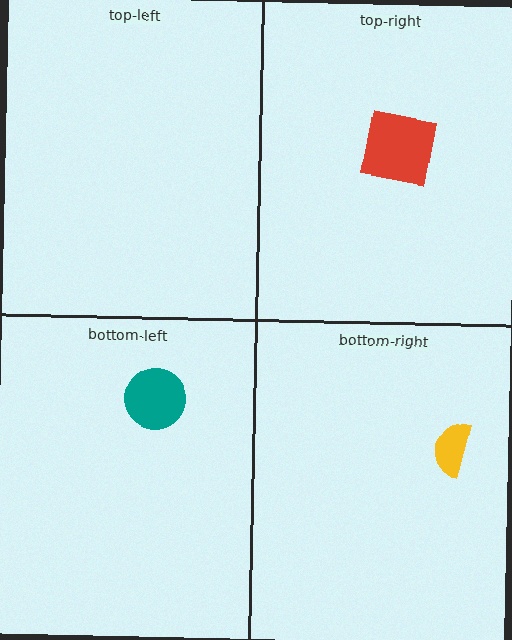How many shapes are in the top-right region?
1.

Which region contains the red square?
The top-right region.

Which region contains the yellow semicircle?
The bottom-right region.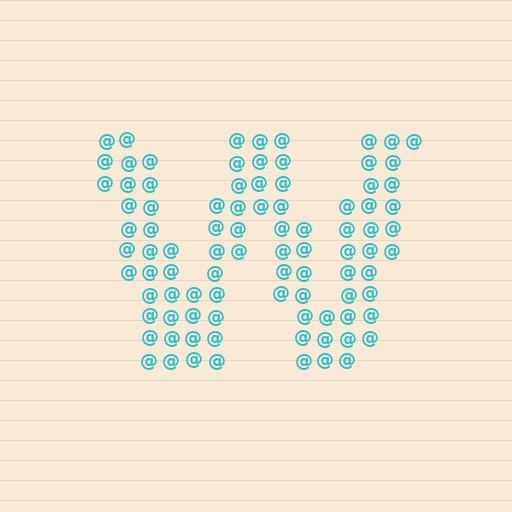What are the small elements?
The small elements are at signs.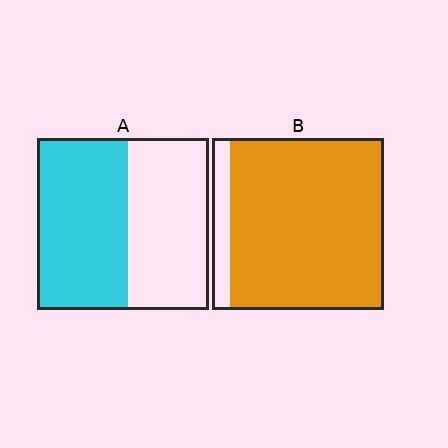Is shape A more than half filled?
Roughly half.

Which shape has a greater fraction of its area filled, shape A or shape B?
Shape B.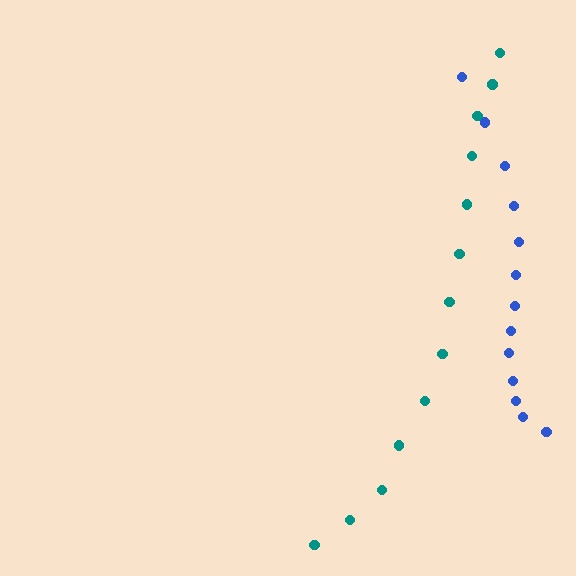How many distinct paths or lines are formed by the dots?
There are 2 distinct paths.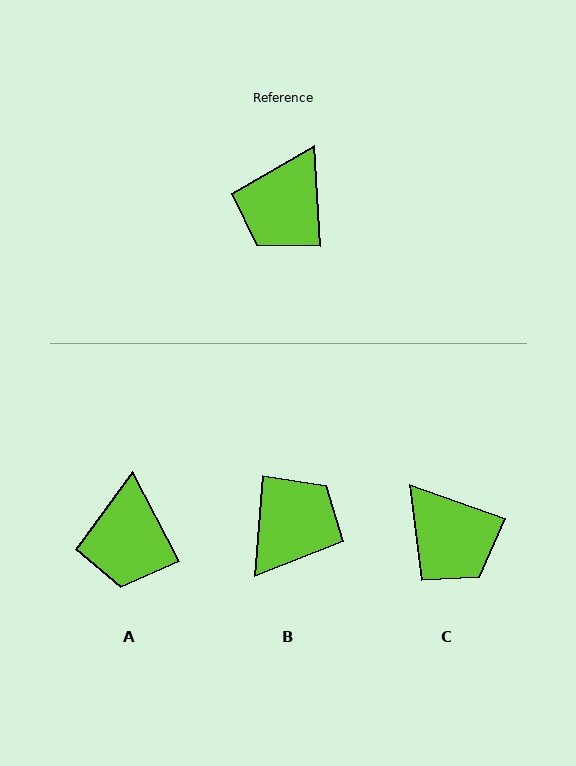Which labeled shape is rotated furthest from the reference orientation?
B, about 172 degrees away.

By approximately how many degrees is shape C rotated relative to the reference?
Approximately 67 degrees counter-clockwise.